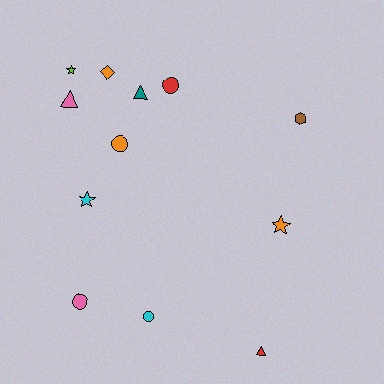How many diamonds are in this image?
There is 1 diamond.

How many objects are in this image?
There are 12 objects.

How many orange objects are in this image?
There are 3 orange objects.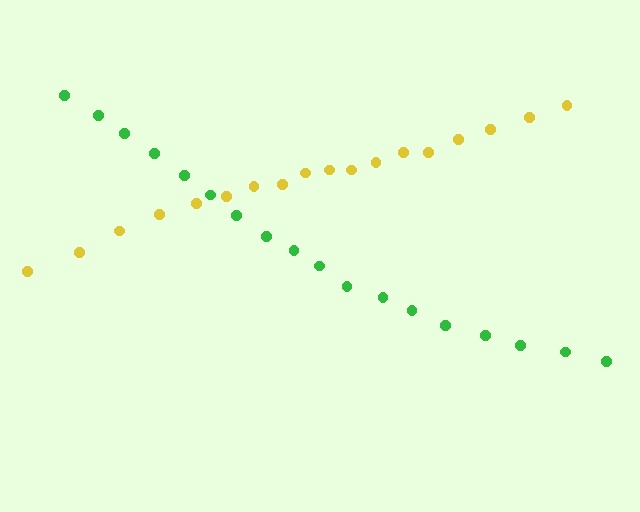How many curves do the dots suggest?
There are 2 distinct paths.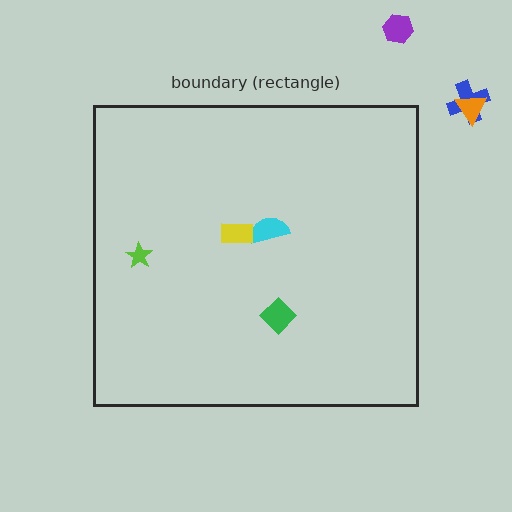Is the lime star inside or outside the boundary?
Inside.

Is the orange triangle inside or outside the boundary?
Outside.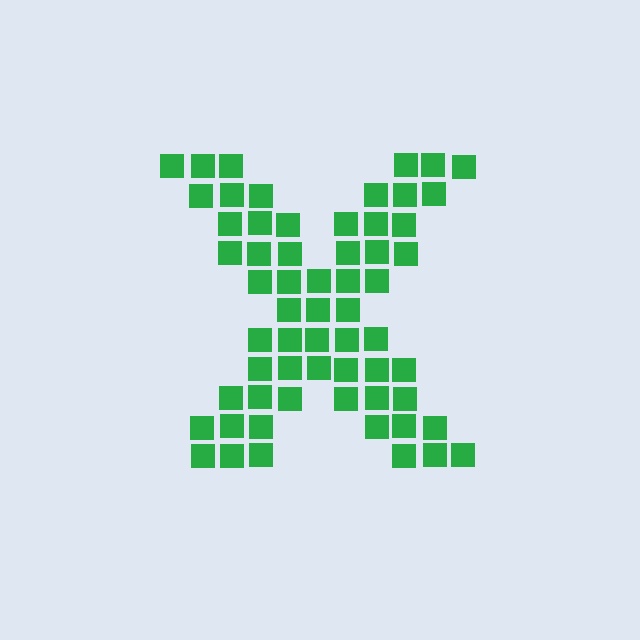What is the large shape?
The large shape is the letter X.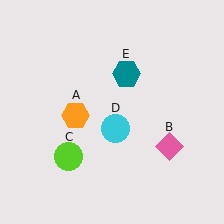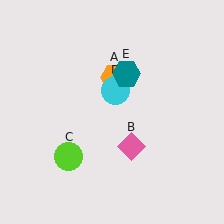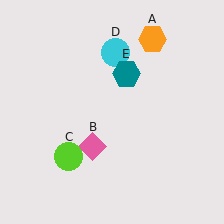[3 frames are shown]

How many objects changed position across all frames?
3 objects changed position: orange hexagon (object A), pink diamond (object B), cyan circle (object D).